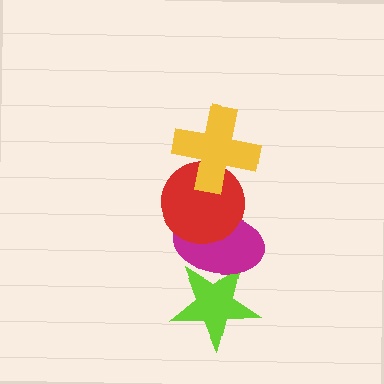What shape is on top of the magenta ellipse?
The red circle is on top of the magenta ellipse.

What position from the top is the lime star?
The lime star is 4th from the top.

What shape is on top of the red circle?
The yellow cross is on top of the red circle.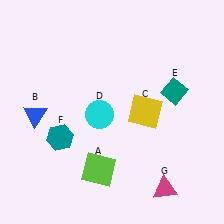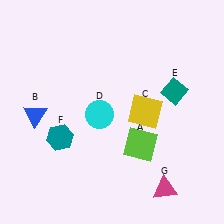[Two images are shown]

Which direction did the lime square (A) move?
The lime square (A) moved right.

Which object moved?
The lime square (A) moved right.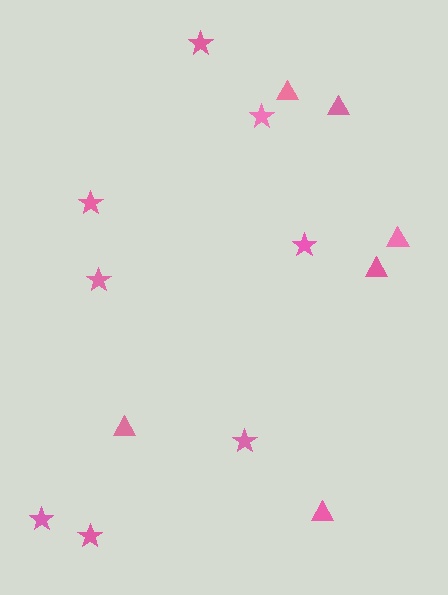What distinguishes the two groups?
There are 2 groups: one group of triangles (6) and one group of stars (8).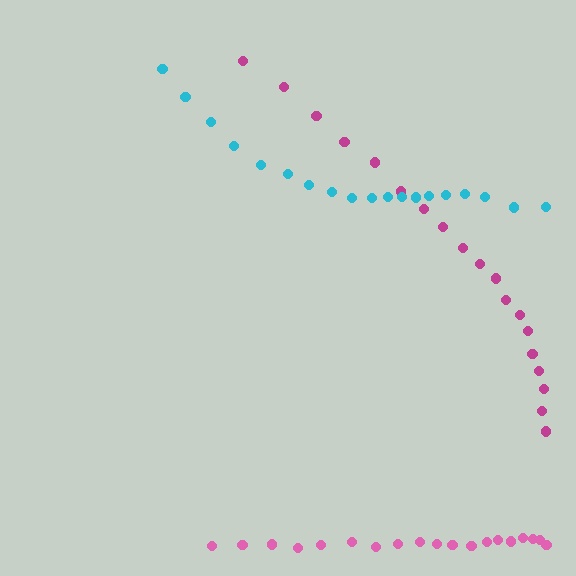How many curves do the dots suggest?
There are 3 distinct paths.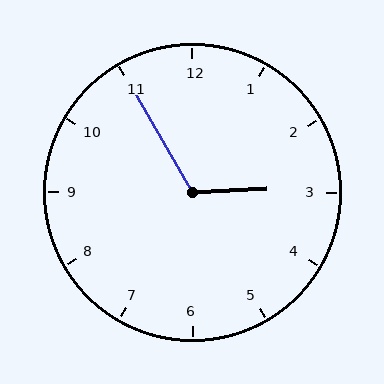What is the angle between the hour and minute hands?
Approximately 118 degrees.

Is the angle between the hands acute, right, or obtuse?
It is obtuse.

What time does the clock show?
2:55.